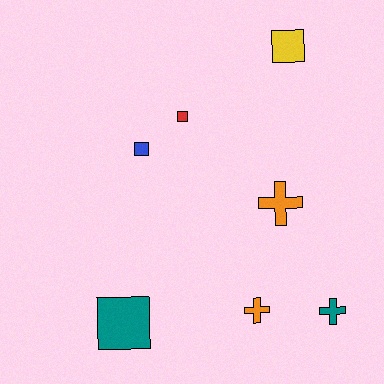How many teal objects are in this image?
There are 2 teal objects.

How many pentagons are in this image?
There are no pentagons.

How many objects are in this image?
There are 7 objects.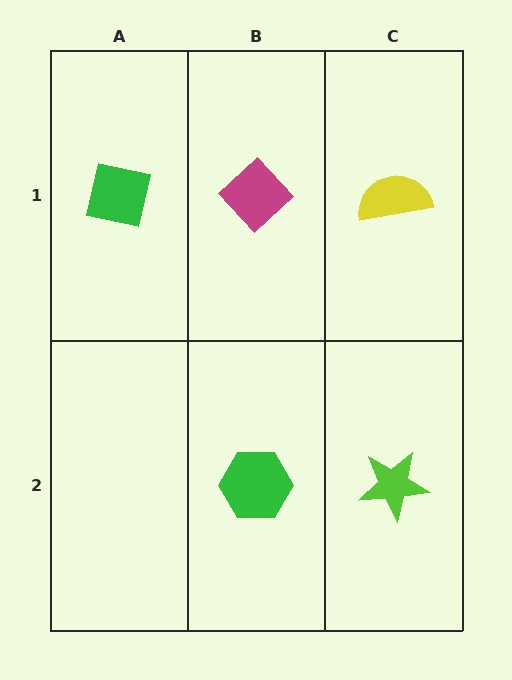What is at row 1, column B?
A magenta diamond.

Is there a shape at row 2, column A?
No, that cell is empty.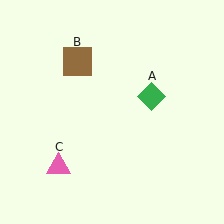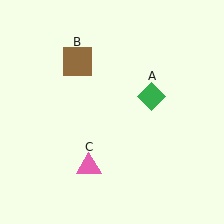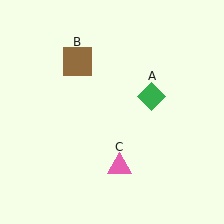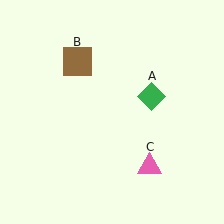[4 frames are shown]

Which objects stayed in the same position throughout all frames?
Green diamond (object A) and brown square (object B) remained stationary.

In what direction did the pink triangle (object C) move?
The pink triangle (object C) moved right.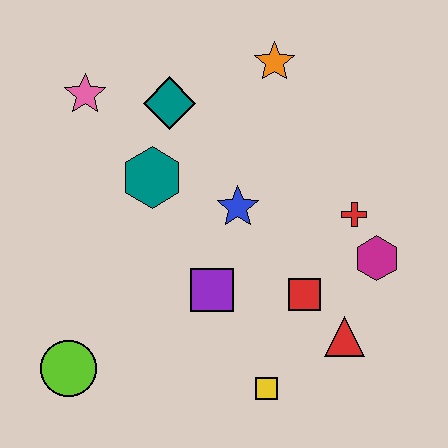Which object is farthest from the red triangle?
The pink star is farthest from the red triangle.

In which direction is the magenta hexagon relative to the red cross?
The magenta hexagon is below the red cross.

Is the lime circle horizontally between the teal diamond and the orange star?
No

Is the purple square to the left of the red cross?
Yes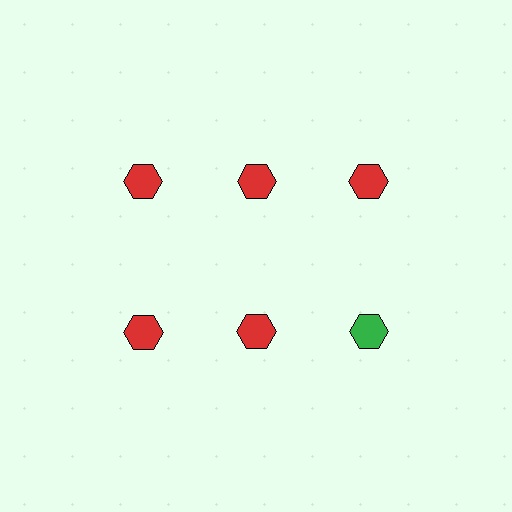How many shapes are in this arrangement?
There are 6 shapes arranged in a grid pattern.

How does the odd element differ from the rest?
It has a different color: green instead of red.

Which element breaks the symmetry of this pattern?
The green hexagon in the second row, center column breaks the symmetry. All other shapes are red hexagons.